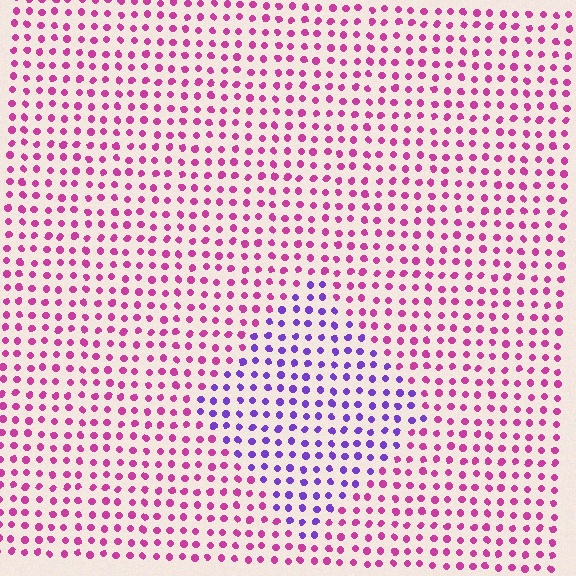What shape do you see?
I see a diamond.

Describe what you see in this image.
The image is filled with small magenta elements in a uniform arrangement. A diamond-shaped region is visible where the elements are tinted to a slightly different hue, forming a subtle color boundary.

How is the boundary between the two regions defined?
The boundary is defined purely by a slight shift in hue (about 52 degrees). Spacing, size, and orientation are identical on both sides.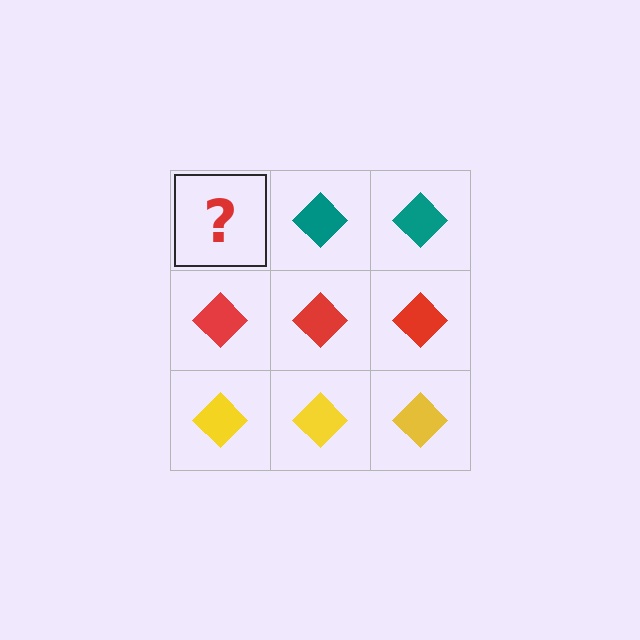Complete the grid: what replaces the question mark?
The question mark should be replaced with a teal diamond.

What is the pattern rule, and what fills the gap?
The rule is that each row has a consistent color. The gap should be filled with a teal diamond.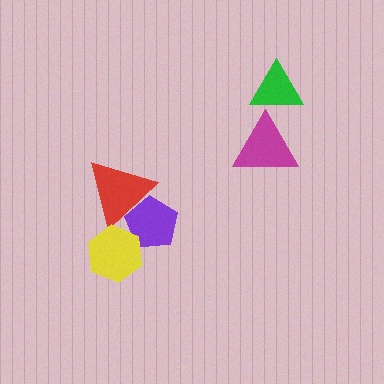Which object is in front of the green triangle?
The magenta triangle is in front of the green triangle.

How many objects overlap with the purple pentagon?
2 objects overlap with the purple pentagon.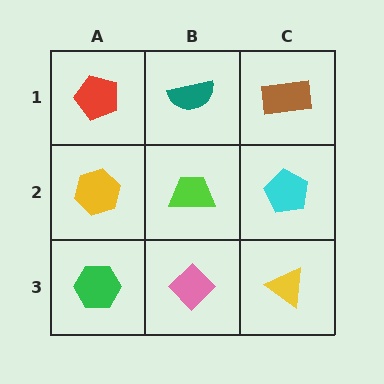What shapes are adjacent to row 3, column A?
A yellow hexagon (row 2, column A), a pink diamond (row 3, column B).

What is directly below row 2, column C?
A yellow triangle.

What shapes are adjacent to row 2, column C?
A brown rectangle (row 1, column C), a yellow triangle (row 3, column C), a lime trapezoid (row 2, column B).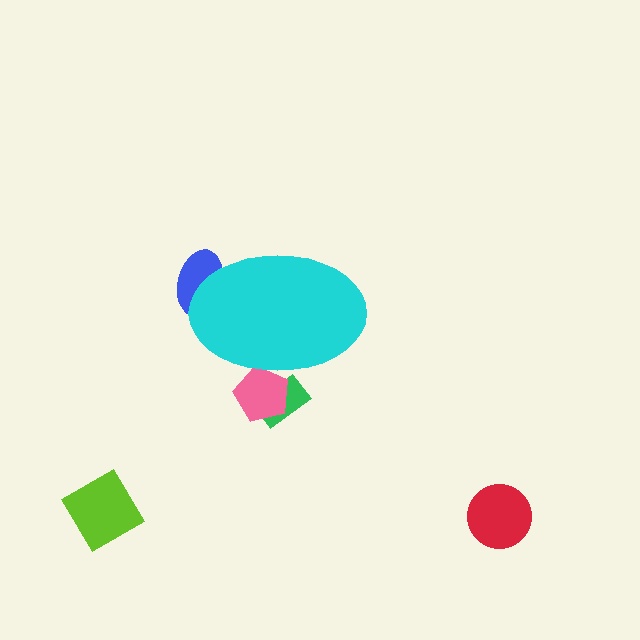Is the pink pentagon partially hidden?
Yes, the pink pentagon is partially hidden behind the cyan ellipse.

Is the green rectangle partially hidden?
Yes, the green rectangle is partially hidden behind the cyan ellipse.